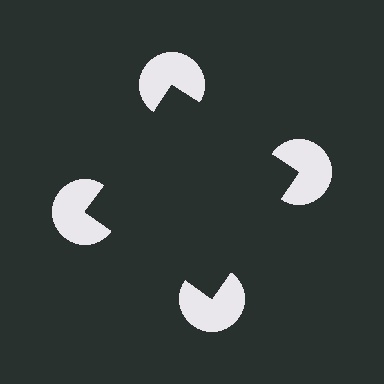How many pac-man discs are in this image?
There are 4 — one at each vertex of the illusory square.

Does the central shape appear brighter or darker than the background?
It typically appears slightly darker than the background, even though no actual brightness change is drawn.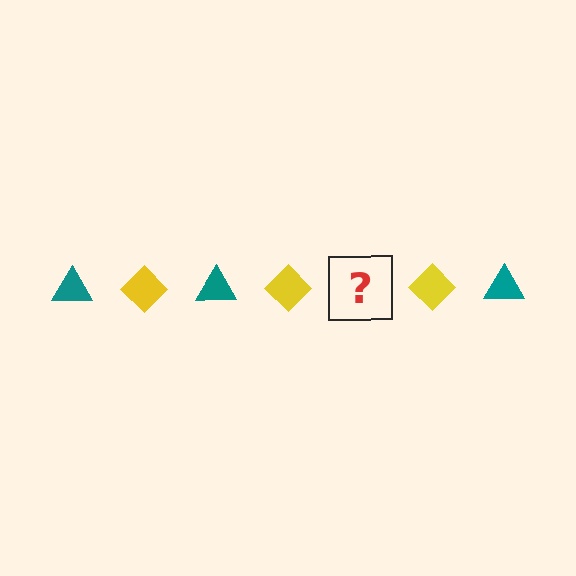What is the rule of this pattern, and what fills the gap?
The rule is that the pattern alternates between teal triangle and yellow diamond. The gap should be filled with a teal triangle.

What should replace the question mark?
The question mark should be replaced with a teal triangle.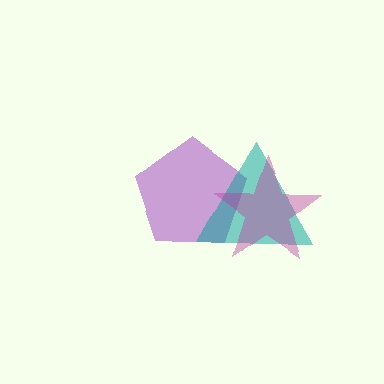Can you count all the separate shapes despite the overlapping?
Yes, there are 3 separate shapes.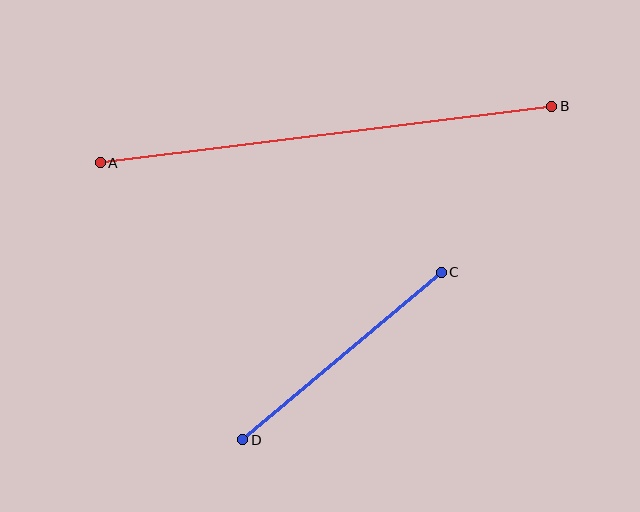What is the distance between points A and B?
The distance is approximately 455 pixels.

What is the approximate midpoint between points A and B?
The midpoint is at approximately (326, 135) pixels.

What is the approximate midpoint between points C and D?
The midpoint is at approximately (342, 356) pixels.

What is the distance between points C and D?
The distance is approximately 260 pixels.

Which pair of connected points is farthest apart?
Points A and B are farthest apart.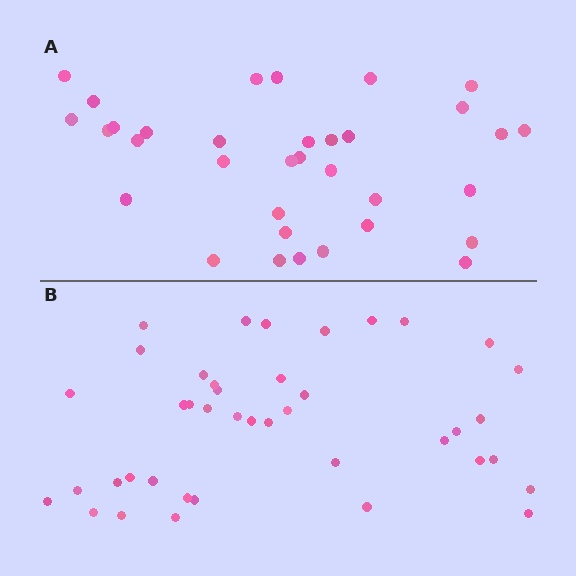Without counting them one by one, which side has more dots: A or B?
Region B (the bottom region) has more dots.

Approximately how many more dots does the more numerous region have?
Region B has roughly 8 or so more dots than region A.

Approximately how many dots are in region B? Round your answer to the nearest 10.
About 40 dots. (The exact count is 41, which rounds to 40.)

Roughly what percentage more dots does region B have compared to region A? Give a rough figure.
About 20% more.